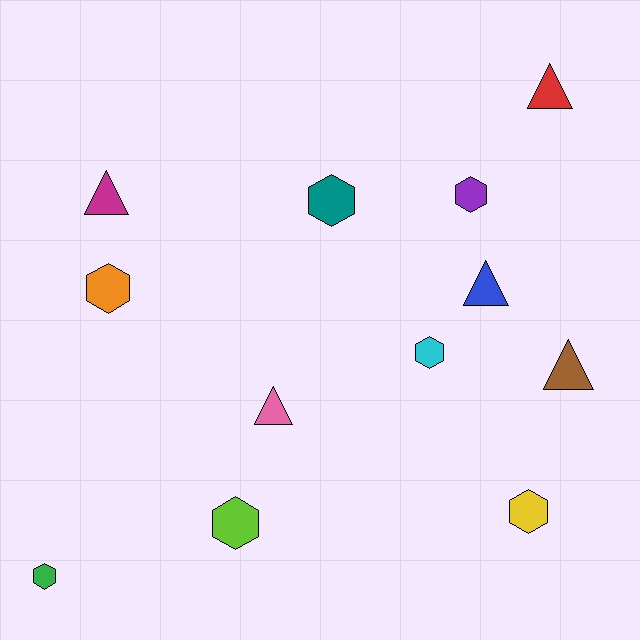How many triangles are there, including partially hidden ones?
There are 5 triangles.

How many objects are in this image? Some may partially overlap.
There are 12 objects.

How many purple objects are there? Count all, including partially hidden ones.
There is 1 purple object.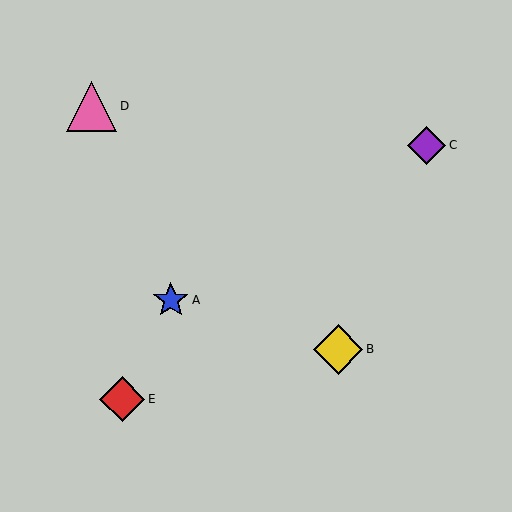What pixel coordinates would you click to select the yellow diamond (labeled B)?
Click at (338, 349) to select the yellow diamond B.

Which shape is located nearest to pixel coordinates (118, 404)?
The red diamond (labeled E) at (122, 399) is nearest to that location.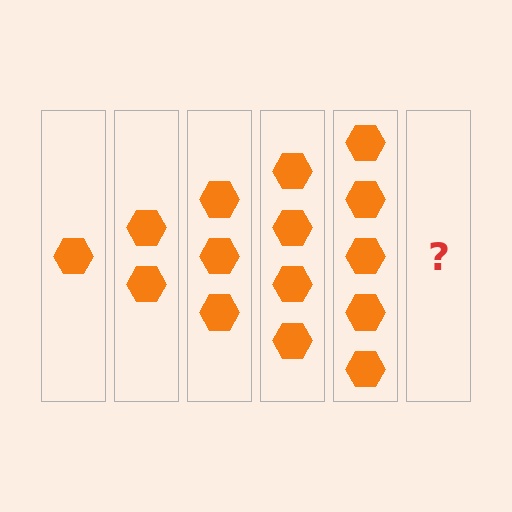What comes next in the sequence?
The next element should be 6 hexagons.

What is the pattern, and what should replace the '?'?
The pattern is that each step adds one more hexagon. The '?' should be 6 hexagons.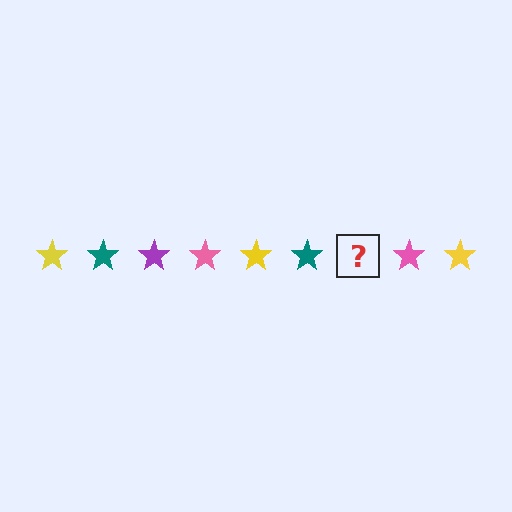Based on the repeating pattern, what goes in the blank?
The blank should be a purple star.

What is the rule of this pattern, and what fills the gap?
The rule is that the pattern cycles through yellow, teal, purple, pink stars. The gap should be filled with a purple star.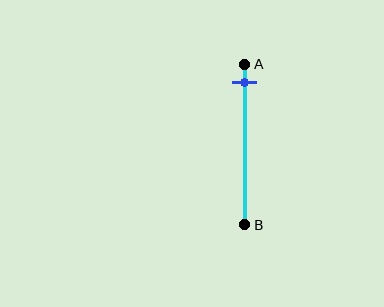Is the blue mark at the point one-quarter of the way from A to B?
No, the mark is at about 10% from A, not at the 25% one-quarter point.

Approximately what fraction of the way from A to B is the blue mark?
The blue mark is approximately 10% of the way from A to B.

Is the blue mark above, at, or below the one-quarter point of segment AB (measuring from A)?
The blue mark is above the one-quarter point of segment AB.